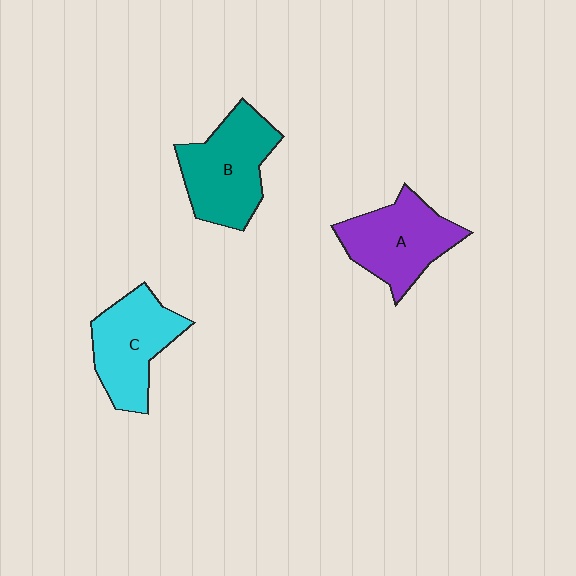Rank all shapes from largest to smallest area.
From largest to smallest: B (teal), A (purple), C (cyan).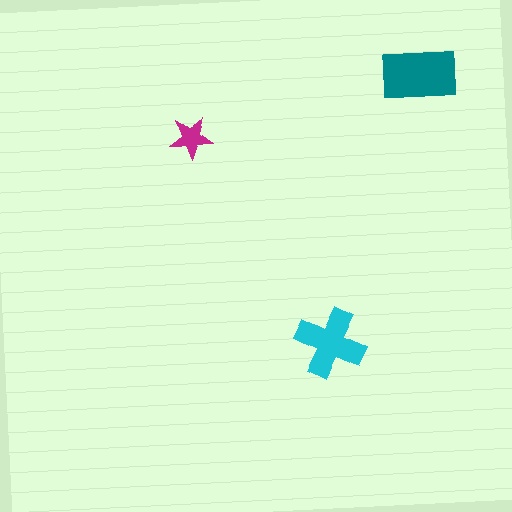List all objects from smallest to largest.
The magenta star, the cyan cross, the teal rectangle.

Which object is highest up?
The teal rectangle is topmost.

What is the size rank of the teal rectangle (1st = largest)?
1st.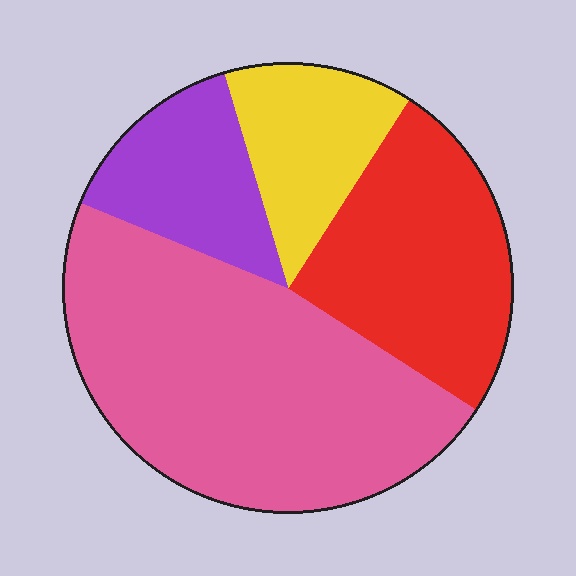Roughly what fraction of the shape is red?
Red takes up between a sixth and a third of the shape.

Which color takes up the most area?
Pink, at roughly 45%.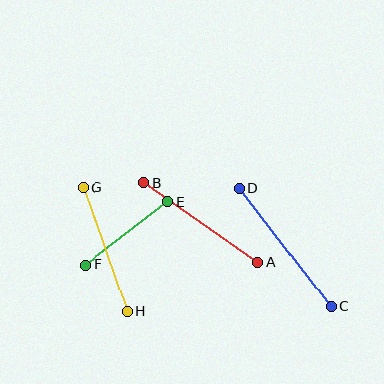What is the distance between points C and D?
The distance is approximately 150 pixels.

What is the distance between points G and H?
The distance is approximately 132 pixels.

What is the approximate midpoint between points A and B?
The midpoint is at approximately (201, 223) pixels.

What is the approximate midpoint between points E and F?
The midpoint is at approximately (127, 233) pixels.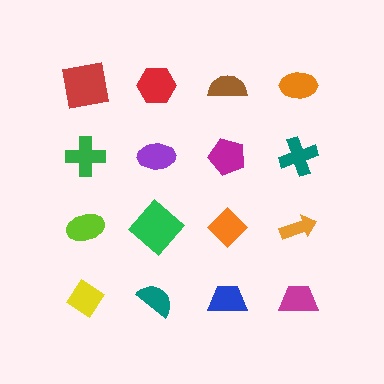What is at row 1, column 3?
A brown semicircle.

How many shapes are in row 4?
4 shapes.